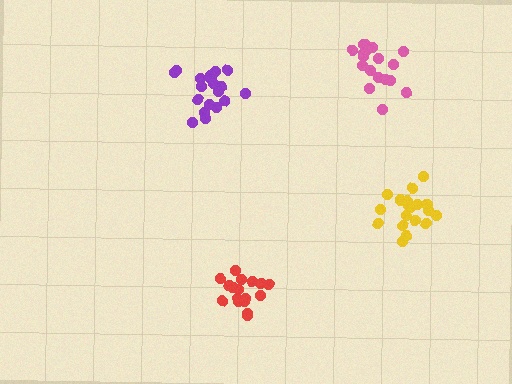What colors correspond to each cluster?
The clusters are colored: purple, yellow, red, pink.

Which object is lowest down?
The red cluster is bottommost.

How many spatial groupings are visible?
There are 4 spatial groupings.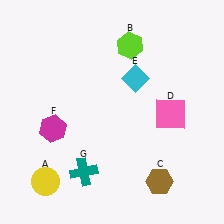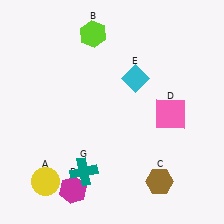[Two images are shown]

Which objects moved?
The objects that moved are: the lime hexagon (B), the magenta hexagon (F).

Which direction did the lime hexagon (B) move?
The lime hexagon (B) moved left.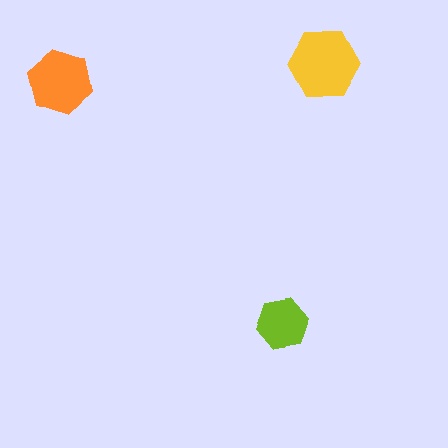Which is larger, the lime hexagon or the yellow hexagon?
The yellow one.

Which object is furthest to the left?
The orange hexagon is leftmost.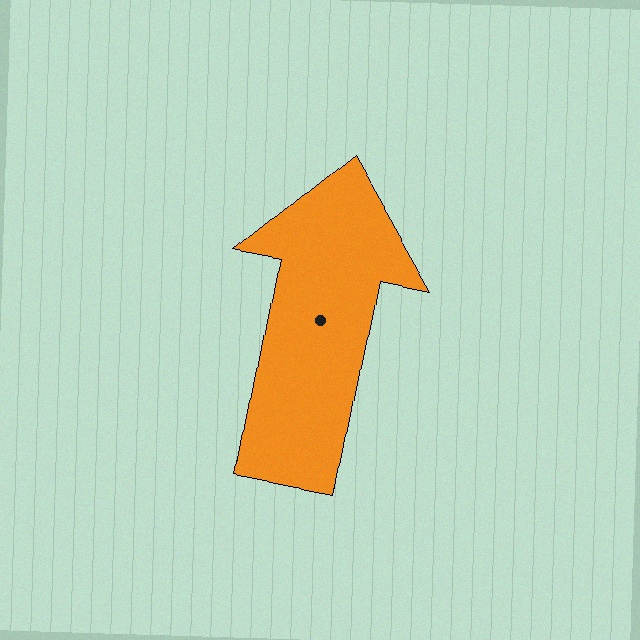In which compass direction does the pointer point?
North.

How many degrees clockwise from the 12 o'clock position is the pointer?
Approximately 11 degrees.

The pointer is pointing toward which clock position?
Roughly 12 o'clock.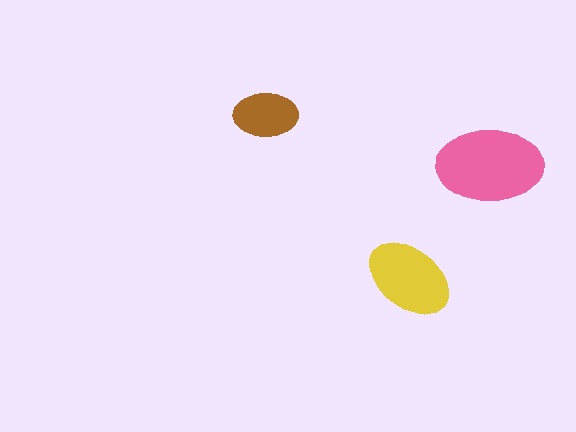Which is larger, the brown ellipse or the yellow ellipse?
The yellow one.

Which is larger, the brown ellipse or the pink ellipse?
The pink one.